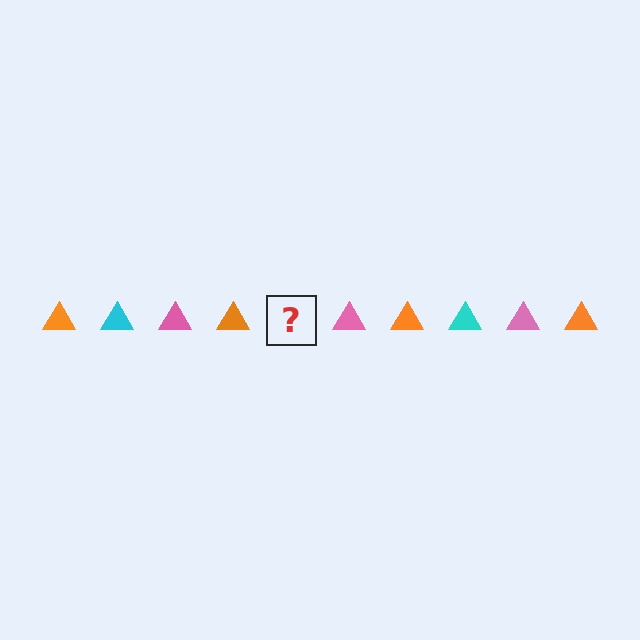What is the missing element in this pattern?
The missing element is a cyan triangle.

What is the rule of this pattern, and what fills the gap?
The rule is that the pattern cycles through orange, cyan, pink triangles. The gap should be filled with a cyan triangle.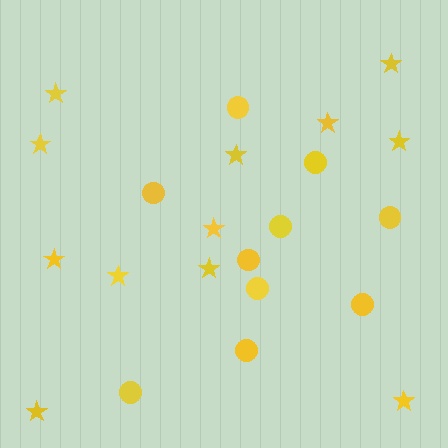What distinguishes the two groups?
There are 2 groups: one group of stars (12) and one group of circles (10).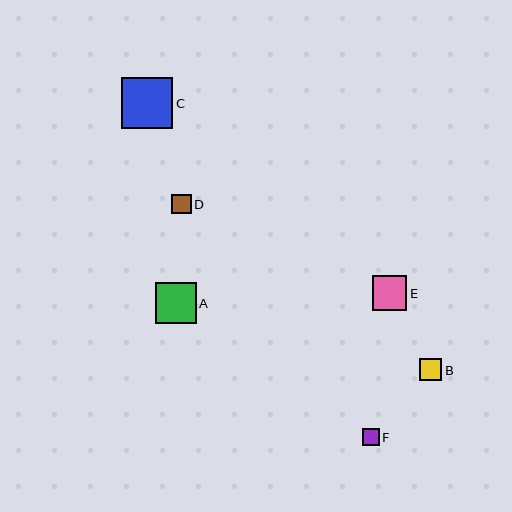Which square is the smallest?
Square F is the smallest with a size of approximately 17 pixels.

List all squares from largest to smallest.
From largest to smallest: C, A, E, B, D, F.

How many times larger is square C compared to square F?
Square C is approximately 3.0 times the size of square F.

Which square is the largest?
Square C is the largest with a size of approximately 52 pixels.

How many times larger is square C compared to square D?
Square C is approximately 2.7 times the size of square D.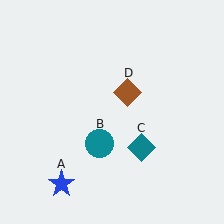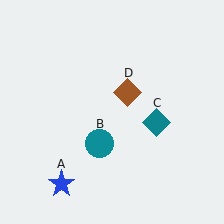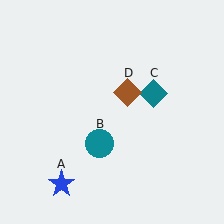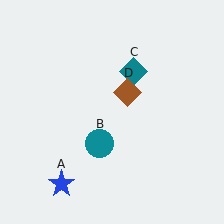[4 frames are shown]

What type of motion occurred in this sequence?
The teal diamond (object C) rotated counterclockwise around the center of the scene.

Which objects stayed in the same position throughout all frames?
Blue star (object A) and teal circle (object B) and brown diamond (object D) remained stationary.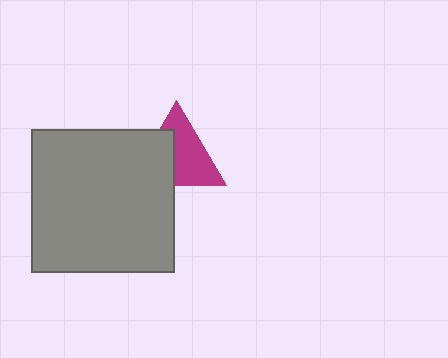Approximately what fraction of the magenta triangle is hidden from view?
Roughly 42% of the magenta triangle is hidden behind the gray square.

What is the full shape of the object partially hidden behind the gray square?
The partially hidden object is a magenta triangle.